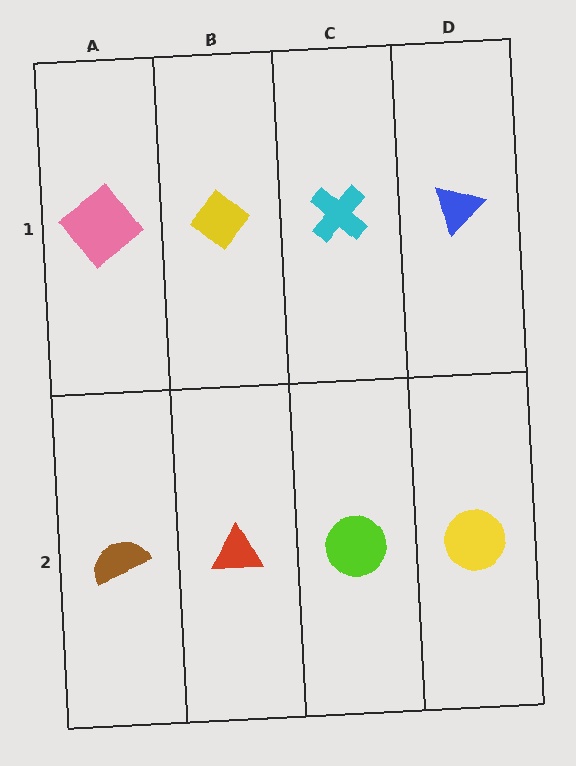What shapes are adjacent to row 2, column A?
A pink diamond (row 1, column A), a red triangle (row 2, column B).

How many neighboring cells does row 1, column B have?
3.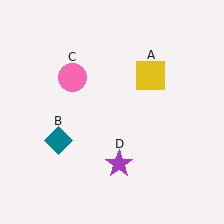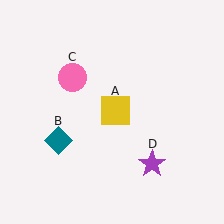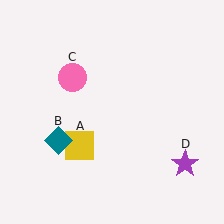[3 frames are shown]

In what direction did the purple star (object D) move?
The purple star (object D) moved right.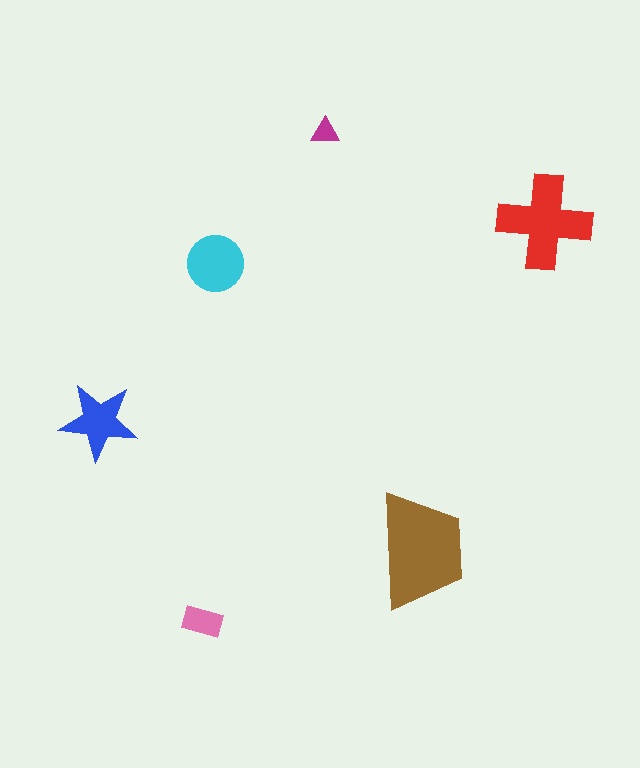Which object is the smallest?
The magenta triangle.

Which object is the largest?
The brown trapezoid.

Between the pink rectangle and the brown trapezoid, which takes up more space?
The brown trapezoid.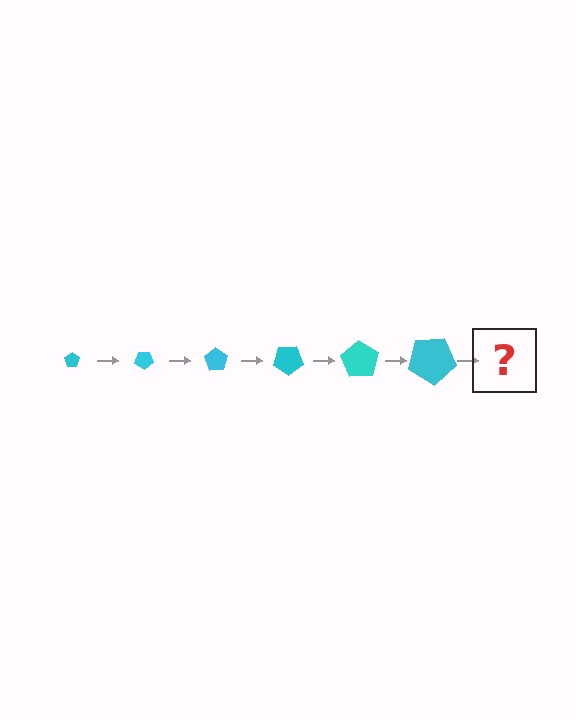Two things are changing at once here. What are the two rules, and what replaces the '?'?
The two rules are that the pentagon grows larger each step and it rotates 35 degrees each step. The '?' should be a pentagon, larger than the previous one and rotated 210 degrees from the start.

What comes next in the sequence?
The next element should be a pentagon, larger than the previous one and rotated 210 degrees from the start.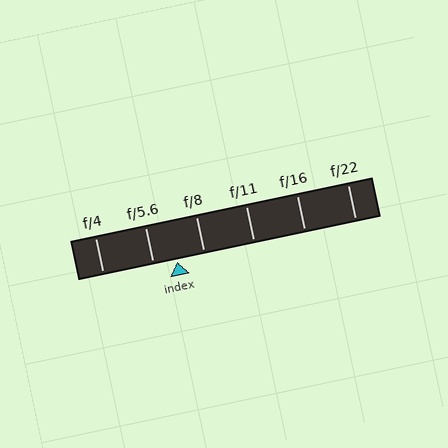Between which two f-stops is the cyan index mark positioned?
The index mark is between f/5.6 and f/8.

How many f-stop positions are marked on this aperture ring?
There are 6 f-stop positions marked.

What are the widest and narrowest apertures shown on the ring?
The widest aperture shown is f/4 and the narrowest is f/22.